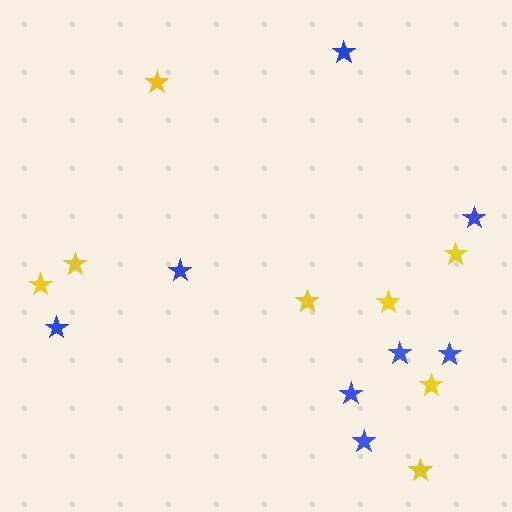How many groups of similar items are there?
There are 2 groups: one group of yellow stars (8) and one group of blue stars (8).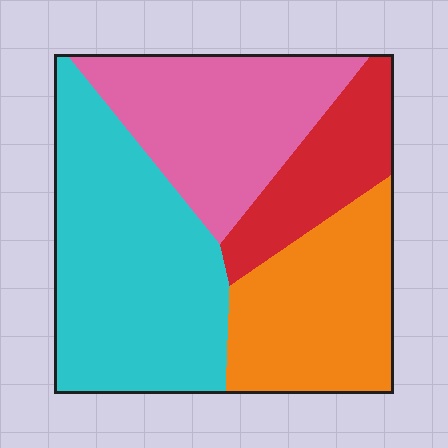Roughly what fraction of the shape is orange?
Orange takes up about one quarter (1/4) of the shape.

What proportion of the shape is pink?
Pink takes up about one quarter (1/4) of the shape.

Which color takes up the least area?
Red, at roughly 15%.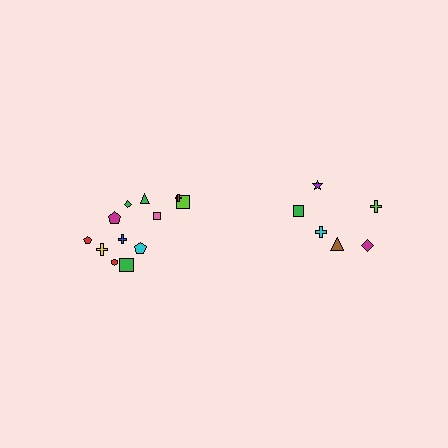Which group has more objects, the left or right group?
The left group.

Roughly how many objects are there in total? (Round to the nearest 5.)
Roughly 20 objects in total.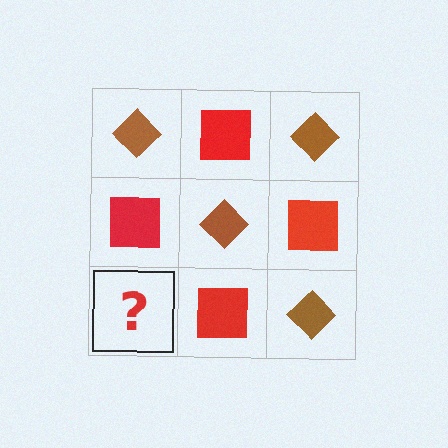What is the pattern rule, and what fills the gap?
The rule is that it alternates brown diamond and red square in a checkerboard pattern. The gap should be filled with a brown diamond.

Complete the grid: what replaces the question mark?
The question mark should be replaced with a brown diamond.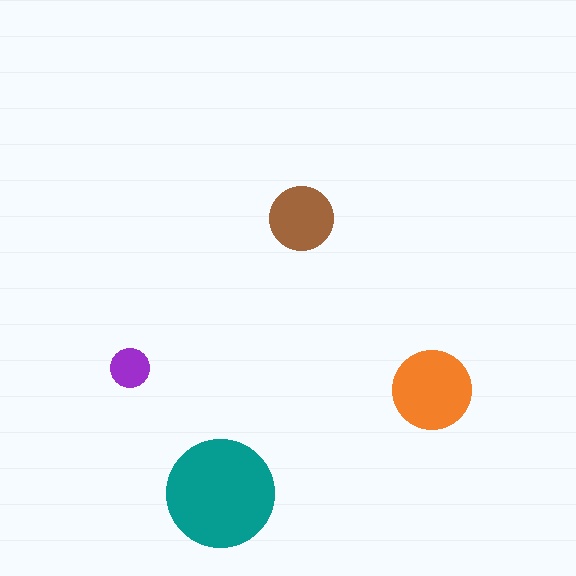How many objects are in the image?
There are 4 objects in the image.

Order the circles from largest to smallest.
the teal one, the orange one, the brown one, the purple one.